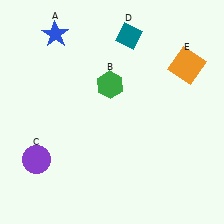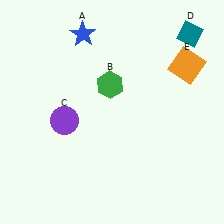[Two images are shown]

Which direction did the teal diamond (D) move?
The teal diamond (D) moved right.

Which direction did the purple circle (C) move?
The purple circle (C) moved up.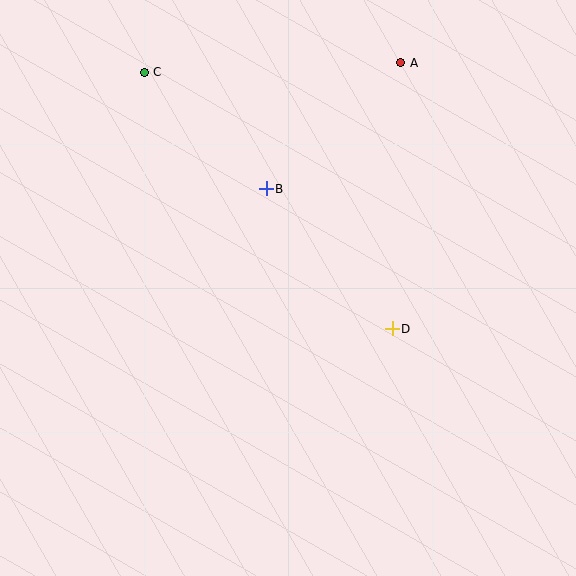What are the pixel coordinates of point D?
Point D is at (392, 329).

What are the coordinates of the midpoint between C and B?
The midpoint between C and B is at (205, 131).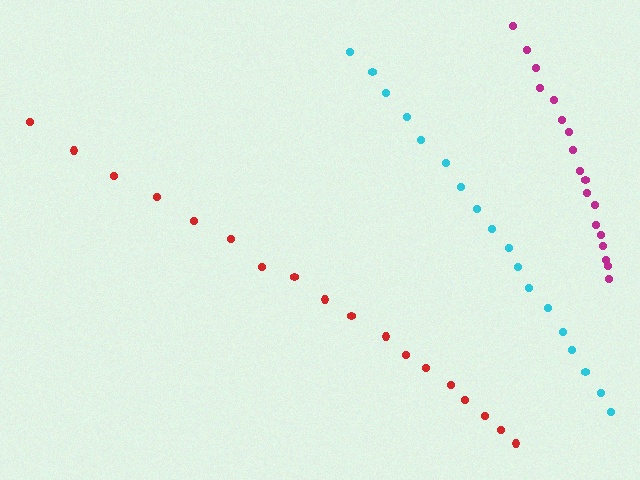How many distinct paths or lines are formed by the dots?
There are 3 distinct paths.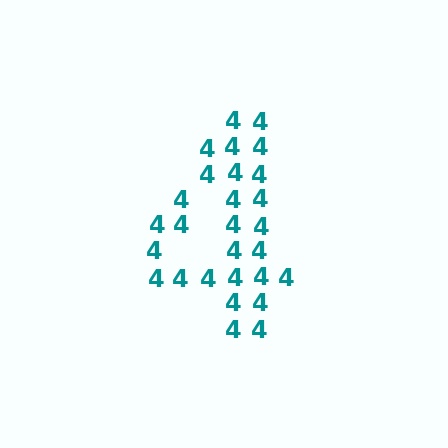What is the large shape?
The large shape is the digit 4.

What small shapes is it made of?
It is made of small digit 4's.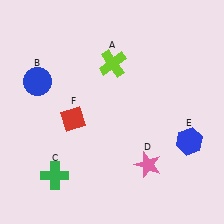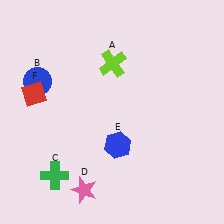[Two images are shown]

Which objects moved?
The objects that moved are: the pink star (D), the blue hexagon (E), the red diamond (F).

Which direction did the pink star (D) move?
The pink star (D) moved left.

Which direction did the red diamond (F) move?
The red diamond (F) moved left.